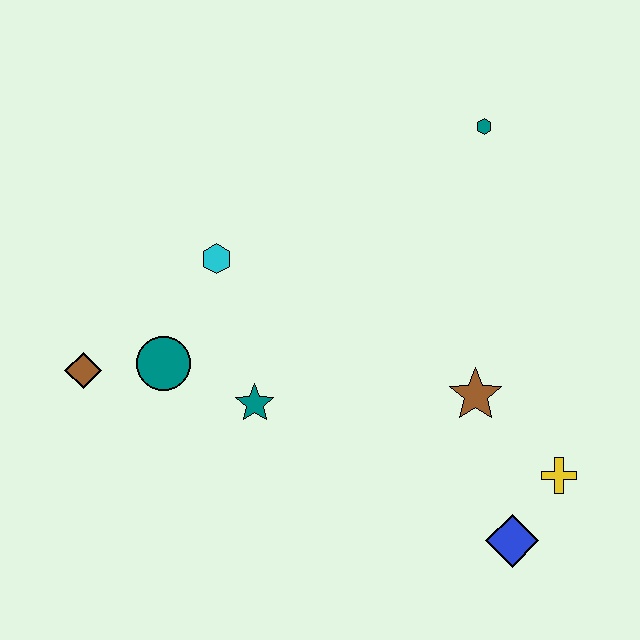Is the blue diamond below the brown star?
Yes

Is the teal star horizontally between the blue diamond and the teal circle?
Yes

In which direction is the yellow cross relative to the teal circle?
The yellow cross is to the right of the teal circle.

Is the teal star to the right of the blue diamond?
No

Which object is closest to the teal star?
The teal circle is closest to the teal star.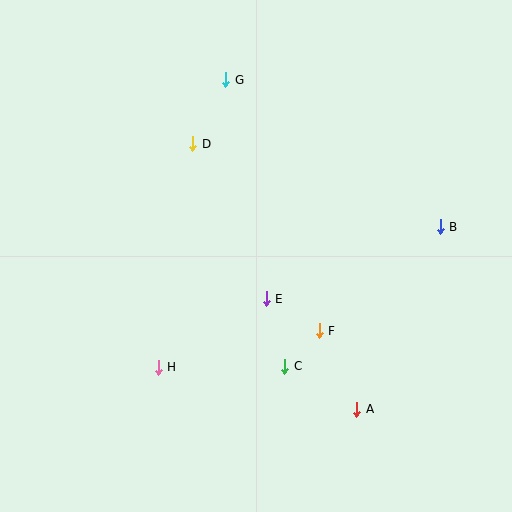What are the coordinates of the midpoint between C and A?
The midpoint between C and A is at (321, 388).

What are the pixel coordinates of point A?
Point A is at (357, 409).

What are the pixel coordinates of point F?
Point F is at (319, 331).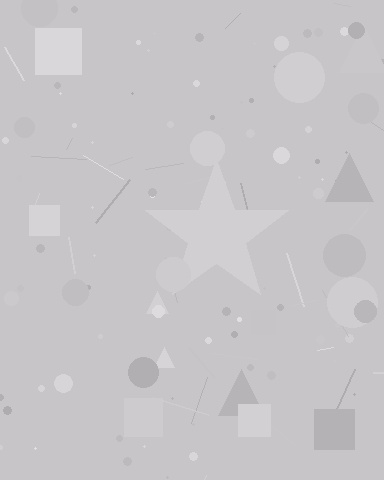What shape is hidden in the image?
A star is hidden in the image.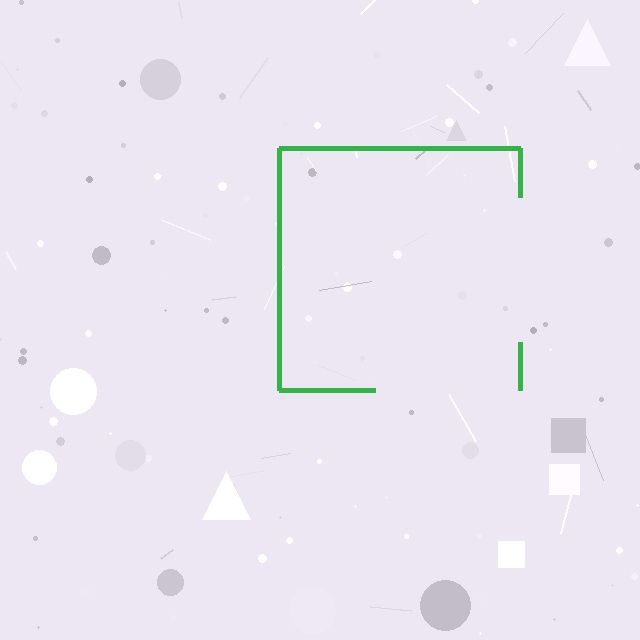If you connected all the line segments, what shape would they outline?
They would outline a square.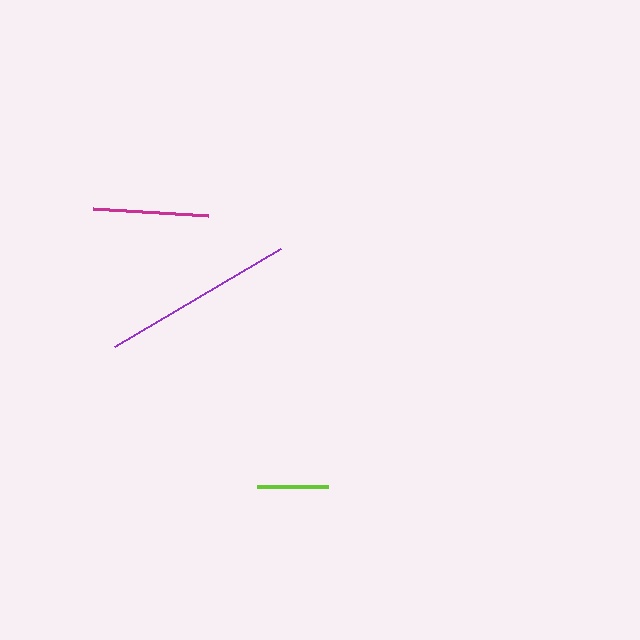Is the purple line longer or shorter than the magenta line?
The purple line is longer than the magenta line.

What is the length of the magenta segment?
The magenta segment is approximately 116 pixels long.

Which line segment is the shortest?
The lime line is the shortest at approximately 71 pixels.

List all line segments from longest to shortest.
From longest to shortest: purple, magenta, lime.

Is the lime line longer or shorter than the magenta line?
The magenta line is longer than the lime line.